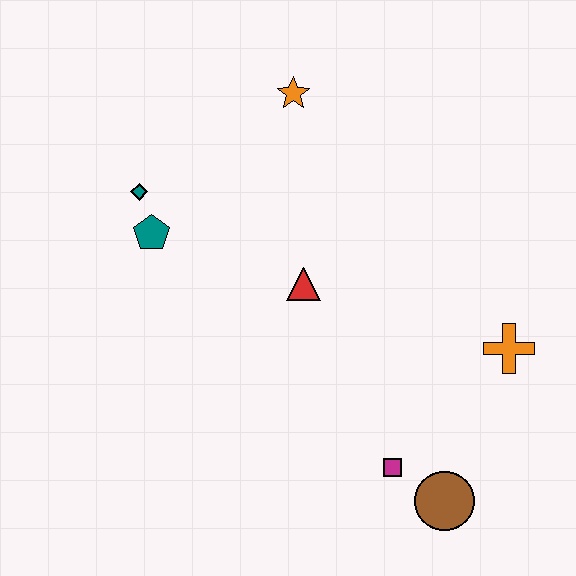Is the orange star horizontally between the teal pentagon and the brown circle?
Yes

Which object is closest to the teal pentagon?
The teal diamond is closest to the teal pentagon.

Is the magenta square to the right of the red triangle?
Yes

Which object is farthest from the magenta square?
The orange star is farthest from the magenta square.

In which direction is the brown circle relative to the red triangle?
The brown circle is below the red triangle.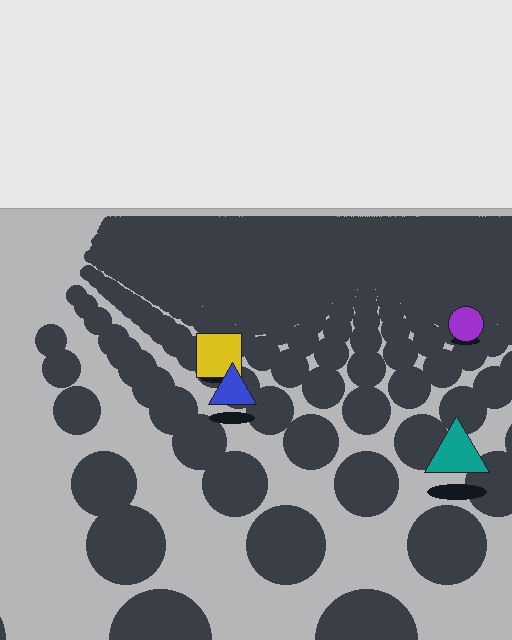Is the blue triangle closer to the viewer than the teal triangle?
No. The teal triangle is closer — you can tell from the texture gradient: the ground texture is coarser near it.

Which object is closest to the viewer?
The teal triangle is closest. The texture marks near it are larger and more spread out.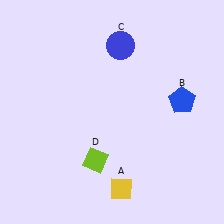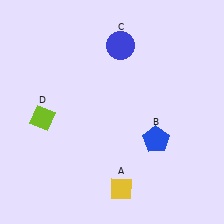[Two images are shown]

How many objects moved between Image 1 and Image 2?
2 objects moved between the two images.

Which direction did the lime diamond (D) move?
The lime diamond (D) moved left.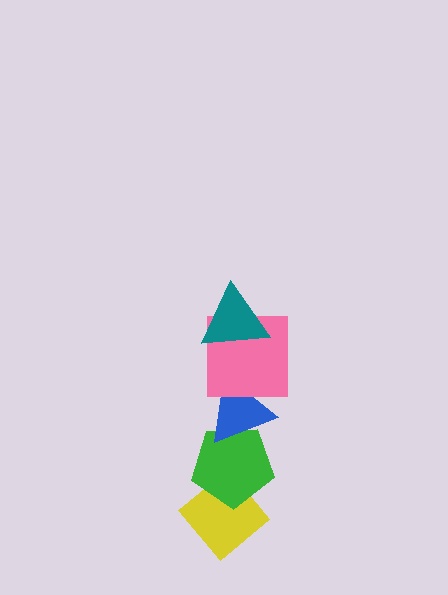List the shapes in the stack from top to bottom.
From top to bottom: the teal triangle, the pink square, the blue triangle, the green pentagon, the yellow diamond.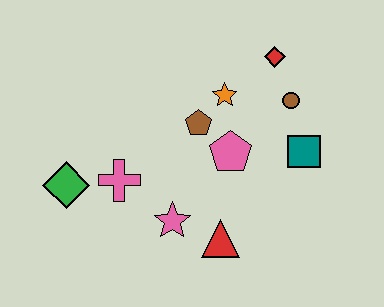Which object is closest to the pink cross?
The green diamond is closest to the pink cross.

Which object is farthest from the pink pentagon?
The green diamond is farthest from the pink pentagon.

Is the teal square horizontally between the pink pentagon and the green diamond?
No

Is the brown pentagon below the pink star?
No